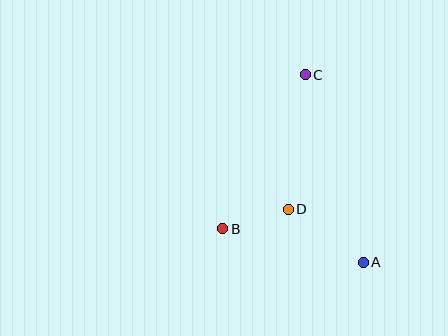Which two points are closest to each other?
Points B and D are closest to each other.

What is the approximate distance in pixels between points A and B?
The distance between A and B is approximately 145 pixels.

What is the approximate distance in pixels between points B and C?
The distance between B and C is approximately 175 pixels.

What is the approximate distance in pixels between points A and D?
The distance between A and D is approximately 92 pixels.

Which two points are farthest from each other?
Points A and C are farthest from each other.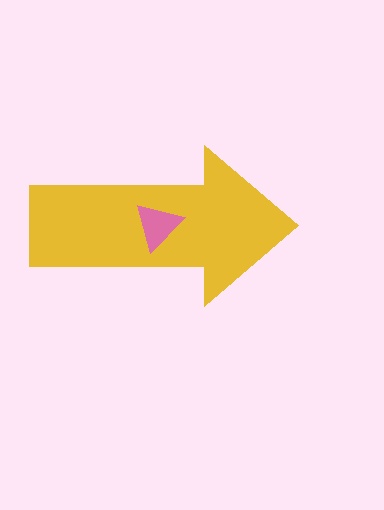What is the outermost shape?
The yellow arrow.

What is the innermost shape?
The pink triangle.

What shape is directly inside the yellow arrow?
The pink triangle.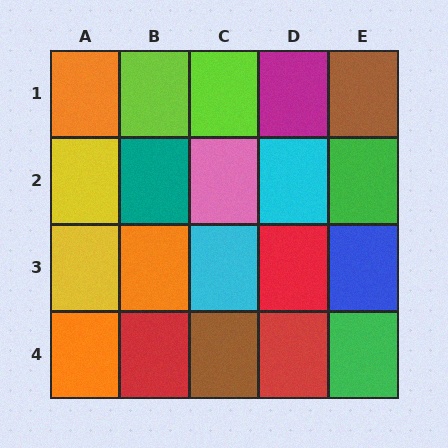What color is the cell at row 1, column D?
Magenta.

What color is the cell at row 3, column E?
Blue.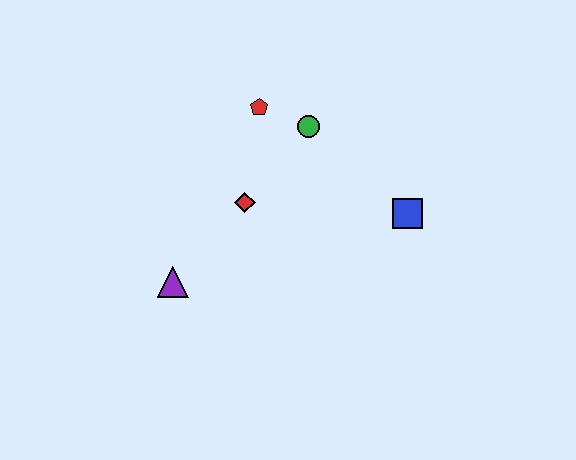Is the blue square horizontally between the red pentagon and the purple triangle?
No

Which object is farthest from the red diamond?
The blue square is farthest from the red diamond.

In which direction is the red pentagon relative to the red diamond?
The red pentagon is above the red diamond.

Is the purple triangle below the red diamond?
Yes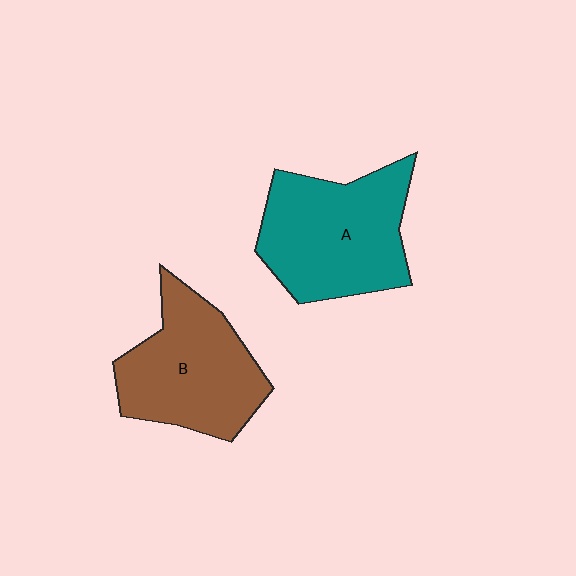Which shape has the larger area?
Shape A (teal).